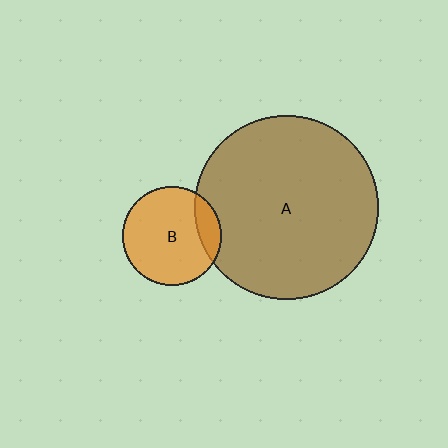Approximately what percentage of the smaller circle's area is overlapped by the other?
Approximately 15%.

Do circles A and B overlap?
Yes.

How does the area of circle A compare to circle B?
Approximately 3.4 times.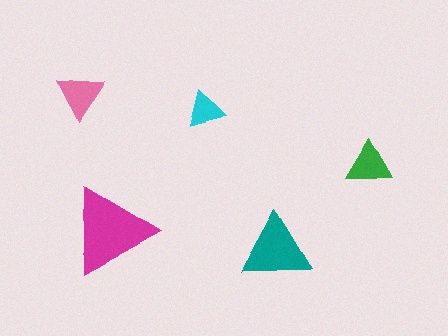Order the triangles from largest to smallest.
the magenta one, the teal one, the pink one, the green one, the cyan one.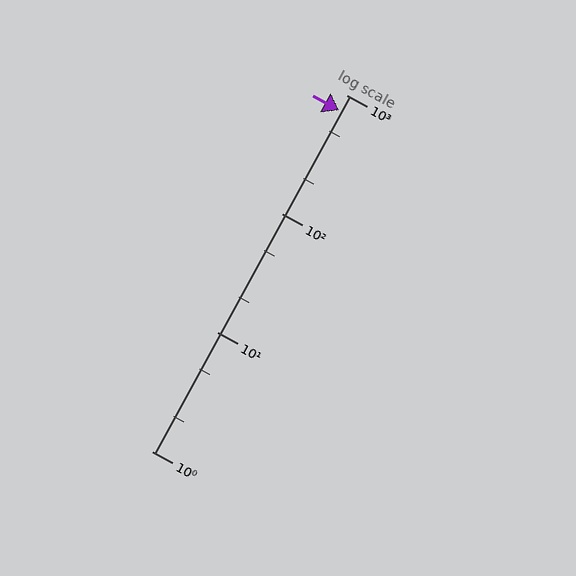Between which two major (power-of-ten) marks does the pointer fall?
The pointer is between 100 and 1000.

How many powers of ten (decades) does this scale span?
The scale spans 3 decades, from 1 to 1000.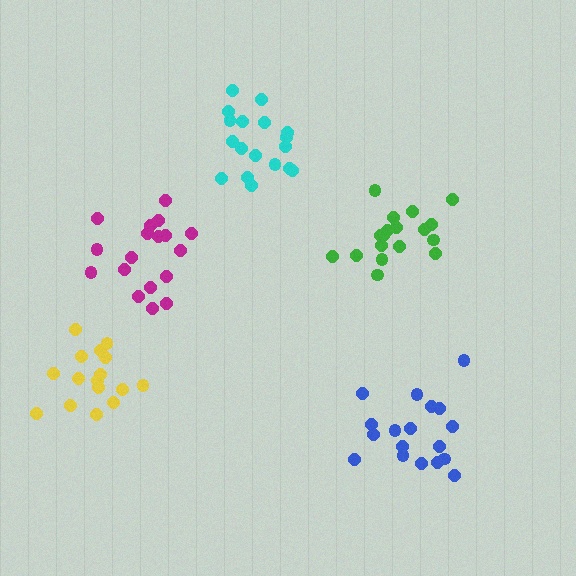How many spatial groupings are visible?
There are 5 spatial groupings.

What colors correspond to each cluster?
The clusters are colored: yellow, magenta, green, cyan, blue.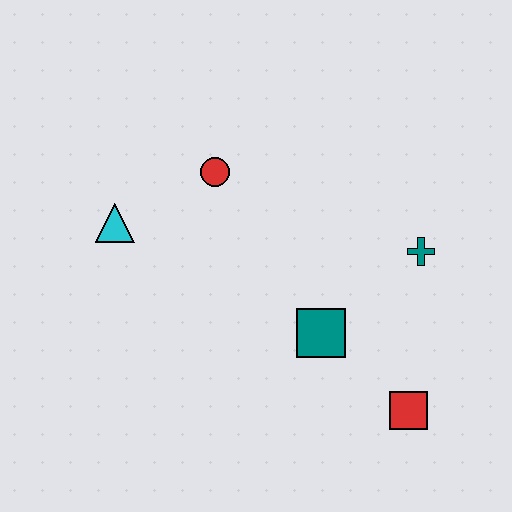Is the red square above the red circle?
No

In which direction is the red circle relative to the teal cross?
The red circle is to the left of the teal cross.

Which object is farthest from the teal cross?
The cyan triangle is farthest from the teal cross.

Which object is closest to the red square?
The teal square is closest to the red square.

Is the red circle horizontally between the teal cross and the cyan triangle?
Yes